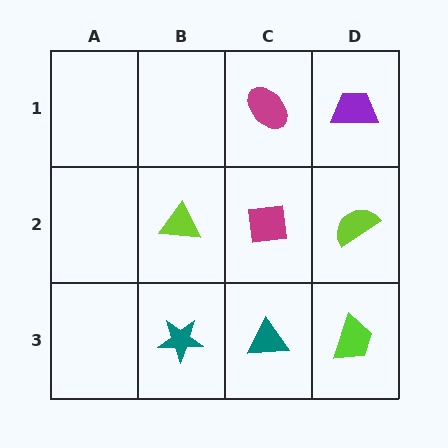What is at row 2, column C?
A magenta square.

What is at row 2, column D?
A lime semicircle.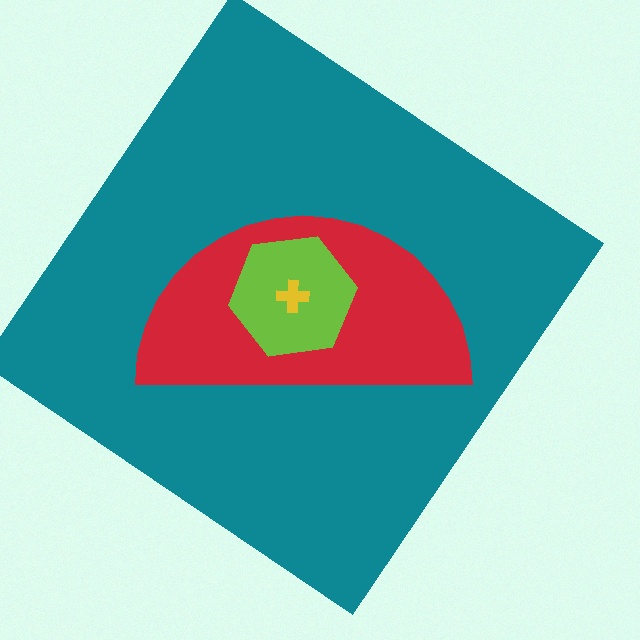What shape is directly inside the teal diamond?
The red semicircle.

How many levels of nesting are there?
4.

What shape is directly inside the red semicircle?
The lime hexagon.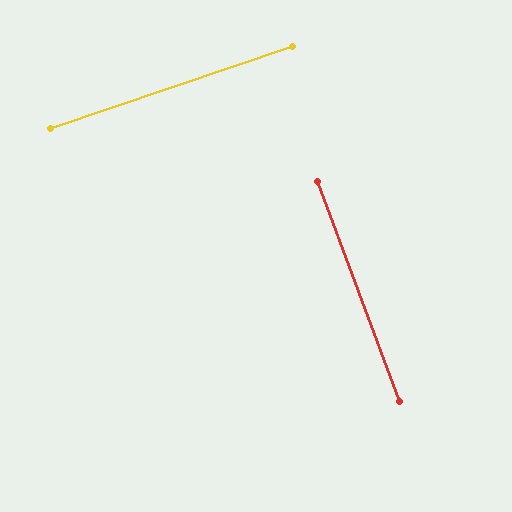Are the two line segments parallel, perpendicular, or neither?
Perpendicular — they meet at approximately 88°.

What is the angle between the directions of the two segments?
Approximately 88 degrees.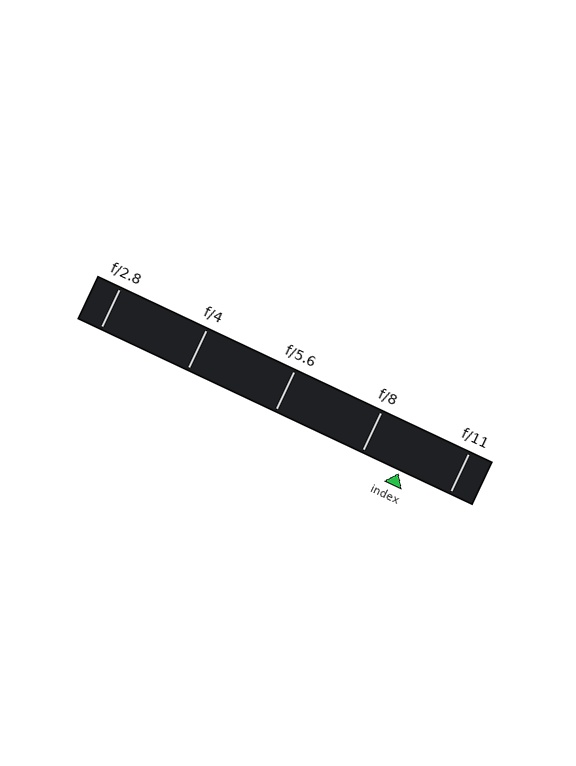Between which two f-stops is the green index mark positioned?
The index mark is between f/8 and f/11.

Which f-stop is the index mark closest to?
The index mark is closest to f/8.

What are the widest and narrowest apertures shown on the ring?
The widest aperture shown is f/2.8 and the narrowest is f/11.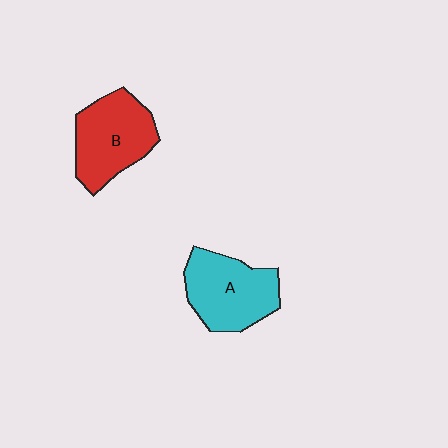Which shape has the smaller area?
Shape B (red).